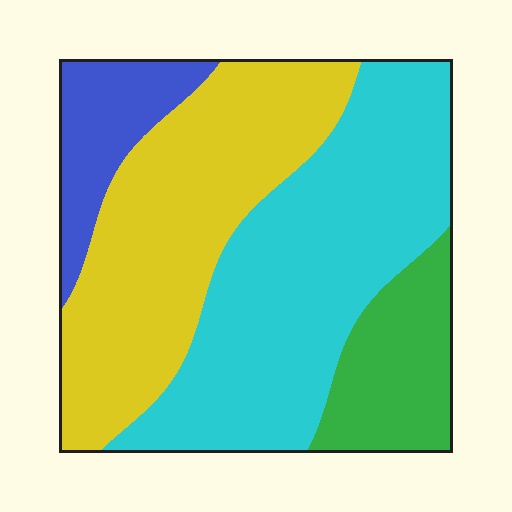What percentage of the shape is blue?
Blue takes up about one tenth (1/10) of the shape.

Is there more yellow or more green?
Yellow.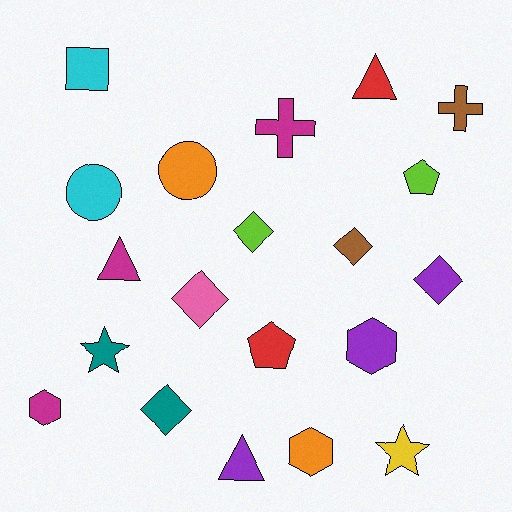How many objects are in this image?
There are 20 objects.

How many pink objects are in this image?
There is 1 pink object.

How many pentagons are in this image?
There are 2 pentagons.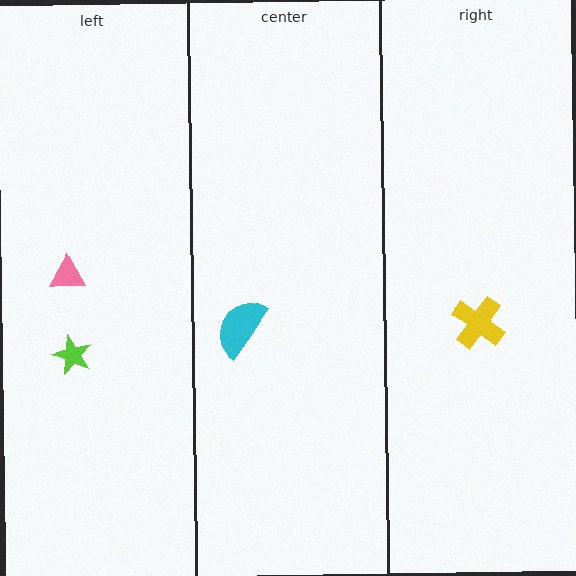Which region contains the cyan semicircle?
The center region.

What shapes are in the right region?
The yellow cross.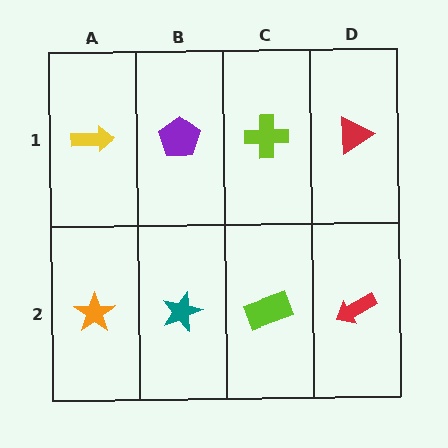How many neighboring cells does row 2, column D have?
2.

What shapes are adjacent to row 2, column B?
A purple pentagon (row 1, column B), an orange star (row 2, column A), a lime rectangle (row 2, column C).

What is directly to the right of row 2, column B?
A lime rectangle.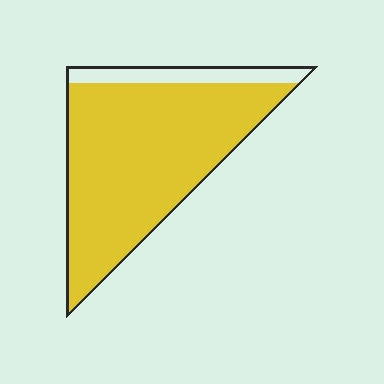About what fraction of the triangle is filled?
About seven eighths (7/8).